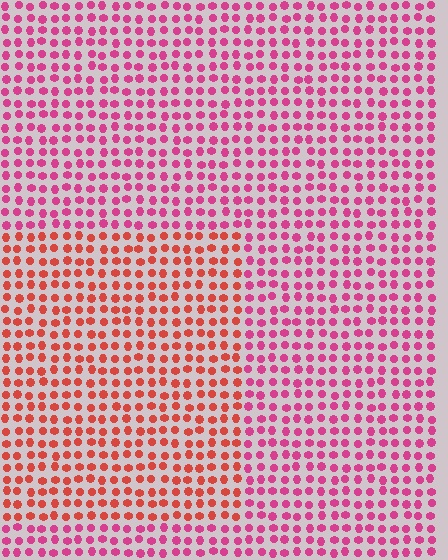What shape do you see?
I see a rectangle.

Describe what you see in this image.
The image is filled with small magenta elements in a uniform arrangement. A rectangle-shaped region is visible where the elements are tinted to a slightly different hue, forming a subtle color boundary.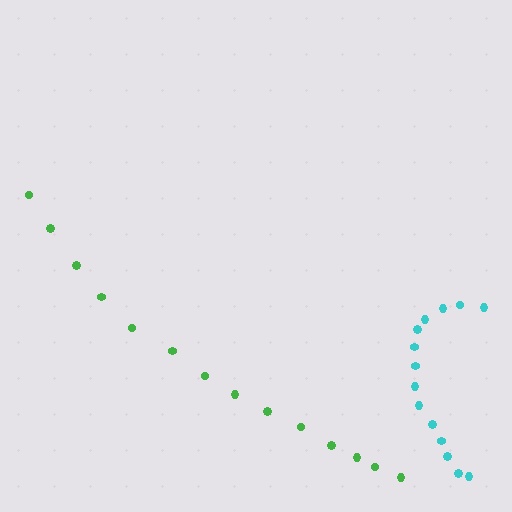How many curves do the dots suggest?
There are 2 distinct paths.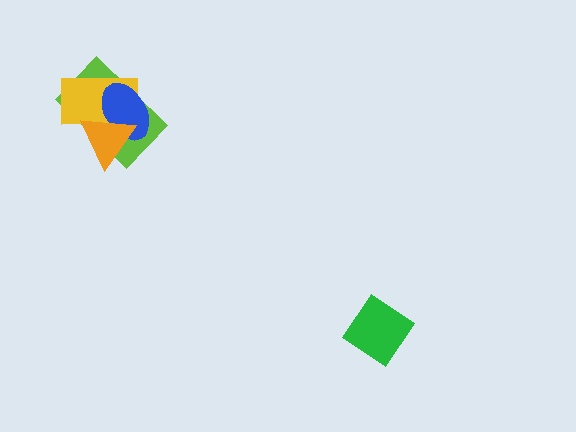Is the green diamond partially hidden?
No, no other shape covers it.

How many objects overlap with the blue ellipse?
3 objects overlap with the blue ellipse.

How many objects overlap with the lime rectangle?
3 objects overlap with the lime rectangle.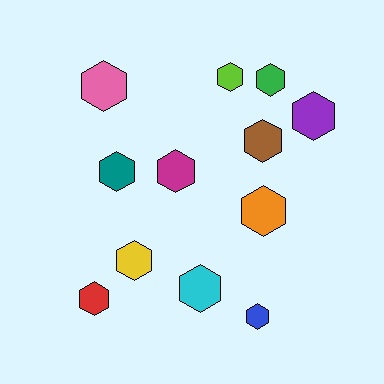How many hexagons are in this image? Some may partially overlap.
There are 12 hexagons.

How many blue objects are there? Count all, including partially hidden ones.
There is 1 blue object.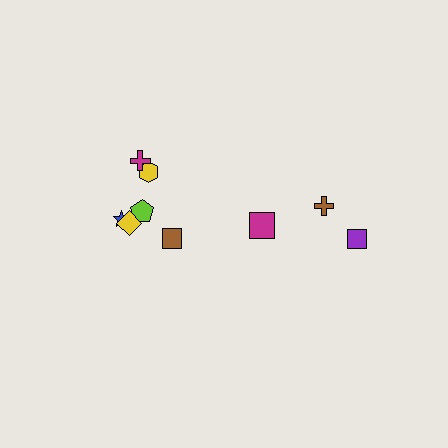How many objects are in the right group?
There are 3 objects.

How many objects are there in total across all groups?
There are 9 objects.